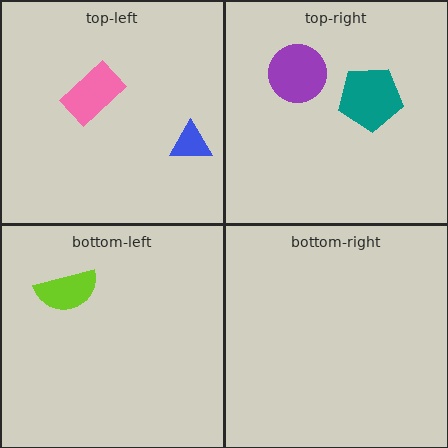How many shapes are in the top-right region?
2.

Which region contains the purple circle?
The top-right region.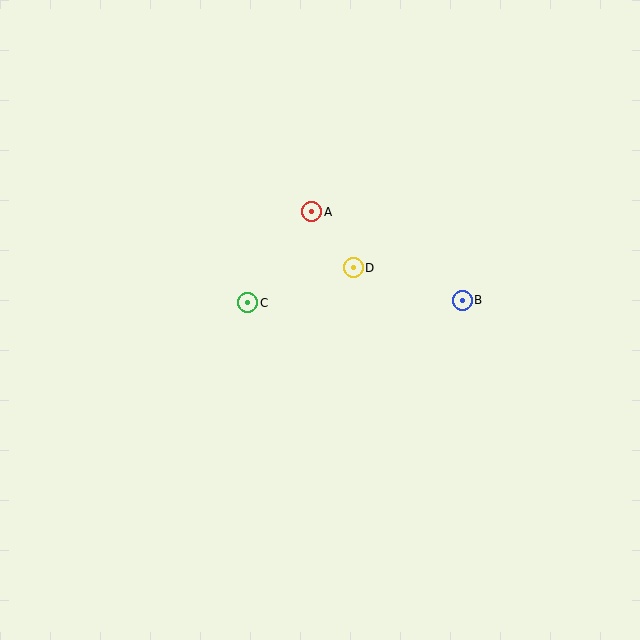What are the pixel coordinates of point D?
Point D is at (353, 268).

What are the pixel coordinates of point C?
Point C is at (248, 303).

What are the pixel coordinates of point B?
Point B is at (462, 300).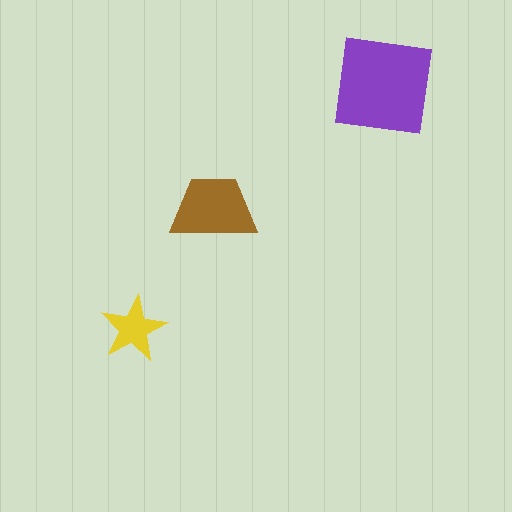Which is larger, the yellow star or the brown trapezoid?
The brown trapezoid.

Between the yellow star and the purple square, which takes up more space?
The purple square.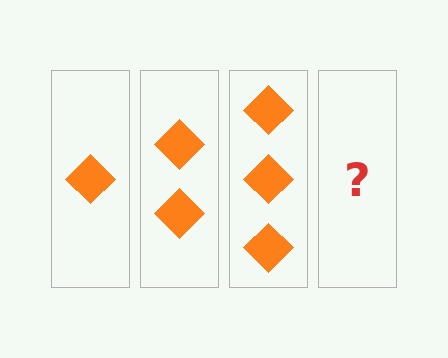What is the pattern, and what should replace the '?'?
The pattern is that each step adds one more diamond. The '?' should be 4 diamonds.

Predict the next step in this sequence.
The next step is 4 diamonds.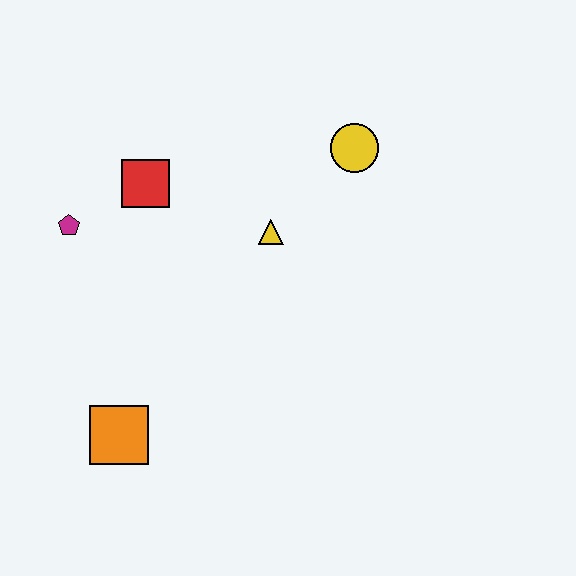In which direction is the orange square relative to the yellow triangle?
The orange square is below the yellow triangle.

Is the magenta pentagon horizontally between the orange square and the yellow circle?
No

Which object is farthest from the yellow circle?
The orange square is farthest from the yellow circle.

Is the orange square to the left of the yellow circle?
Yes